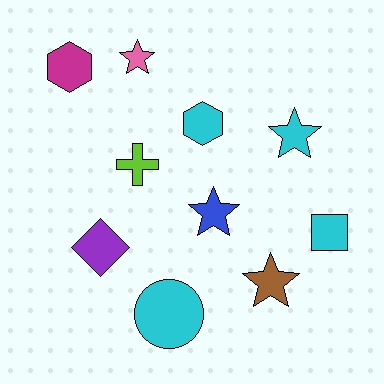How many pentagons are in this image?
There are no pentagons.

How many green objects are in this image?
There are no green objects.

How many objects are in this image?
There are 10 objects.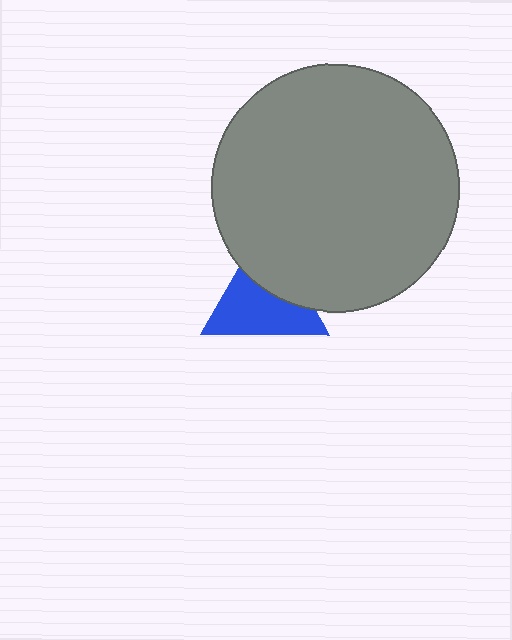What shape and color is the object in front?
The object in front is a gray circle.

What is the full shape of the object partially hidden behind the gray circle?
The partially hidden object is a blue triangle.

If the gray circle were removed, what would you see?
You would see the complete blue triangle.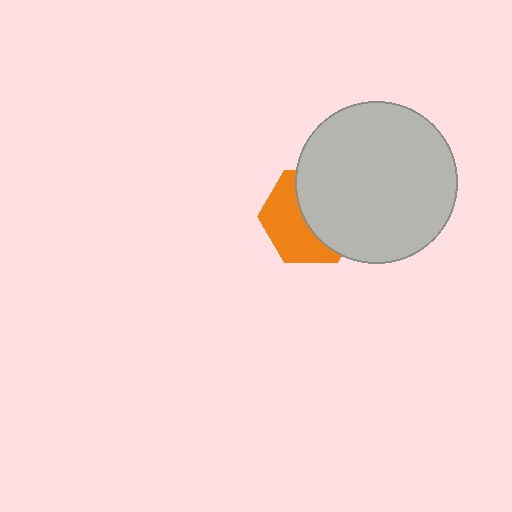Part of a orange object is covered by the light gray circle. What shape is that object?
It is a hexagon.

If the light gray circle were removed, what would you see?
You would see the complete orange hexagon.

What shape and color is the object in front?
The object in front is a light gray circle.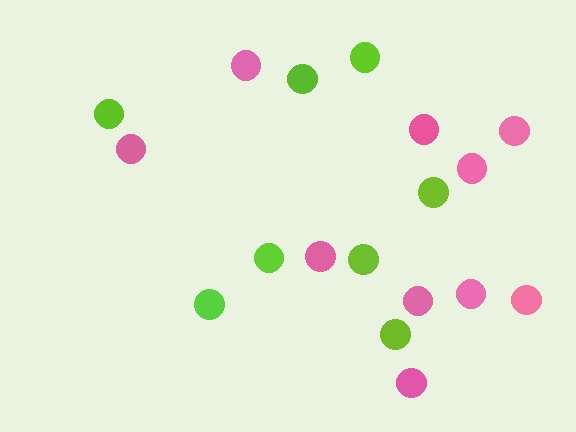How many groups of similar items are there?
There are 2 groups: one group of lime circles (8) and one group of pink circles (10).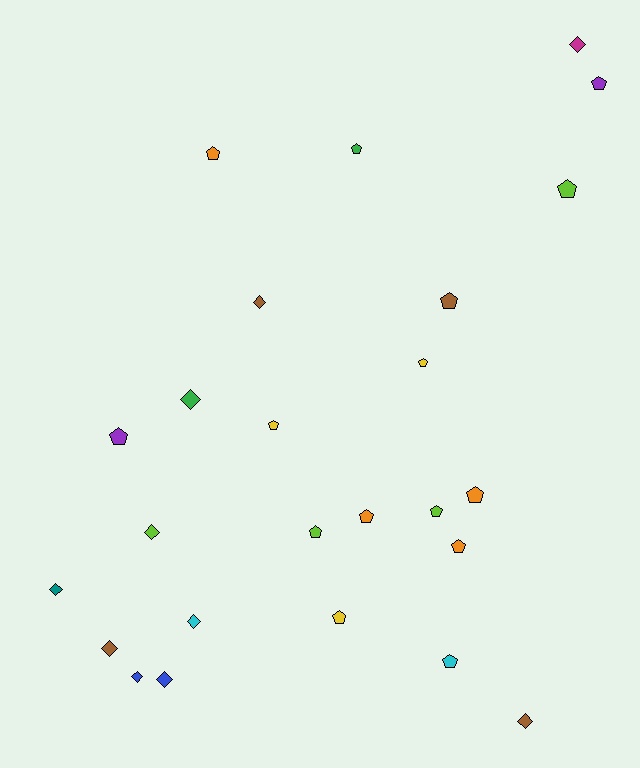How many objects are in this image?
There are 25 objects.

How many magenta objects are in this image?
There is 1 magenta object.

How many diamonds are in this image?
There are 10 diamonds.